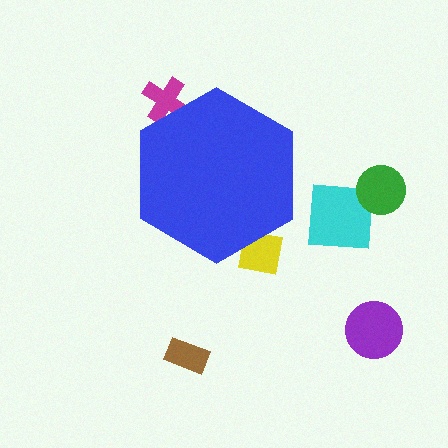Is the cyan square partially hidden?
No, the cyan square is fully visible.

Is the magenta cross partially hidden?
Yes, the magenta cross is partially hidden behind the blue hexagon.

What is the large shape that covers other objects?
A blue hexagon.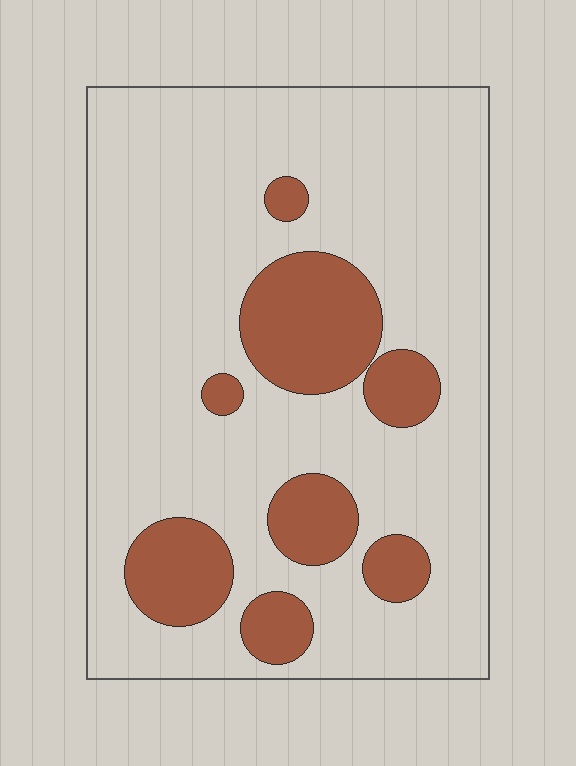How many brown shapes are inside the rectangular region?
8.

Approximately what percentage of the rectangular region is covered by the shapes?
Approximately 20%.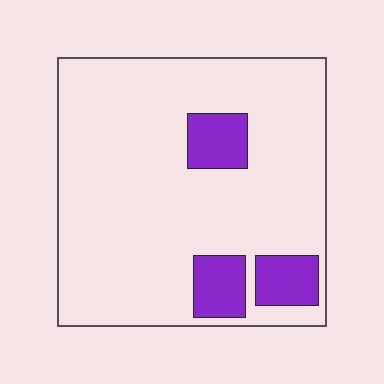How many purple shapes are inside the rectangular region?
3.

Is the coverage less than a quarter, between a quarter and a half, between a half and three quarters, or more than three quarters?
Less than a quarter.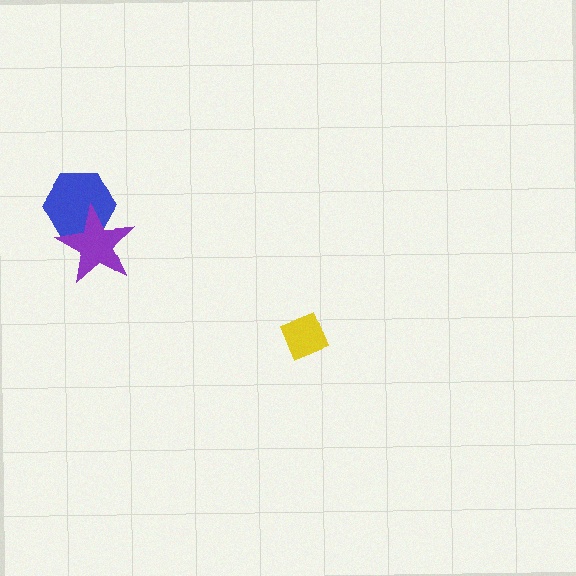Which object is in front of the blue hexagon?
The purple star is in front of the blue hexagon.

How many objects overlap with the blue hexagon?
1 object overlaps with the blue hexagon.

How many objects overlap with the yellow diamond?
0 objects overlap with the yellow diamond.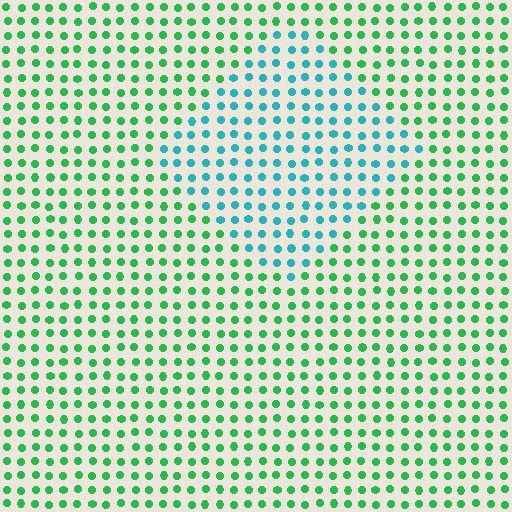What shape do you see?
I see a diamond.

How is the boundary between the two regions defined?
The boundary is defined purely by a slight shift in hue (about 48 degrees). Spacing, size, and orientation are identical on both sides.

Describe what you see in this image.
The image is filled with small green elements in a uniform arrangement. A diamond-shaped region is visible where the elements are tinted to a slightly different hue, forming a subtle color boundary.